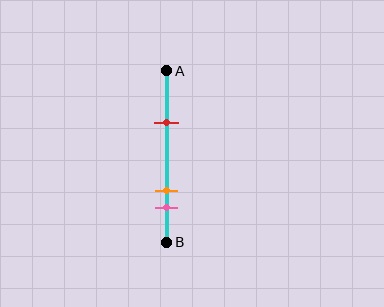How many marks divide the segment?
There are 3 marks dividing the segment.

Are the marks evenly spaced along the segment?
No, the marks are not evenly spaced.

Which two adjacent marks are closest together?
The orange and pink marks are the closest adjacent pair.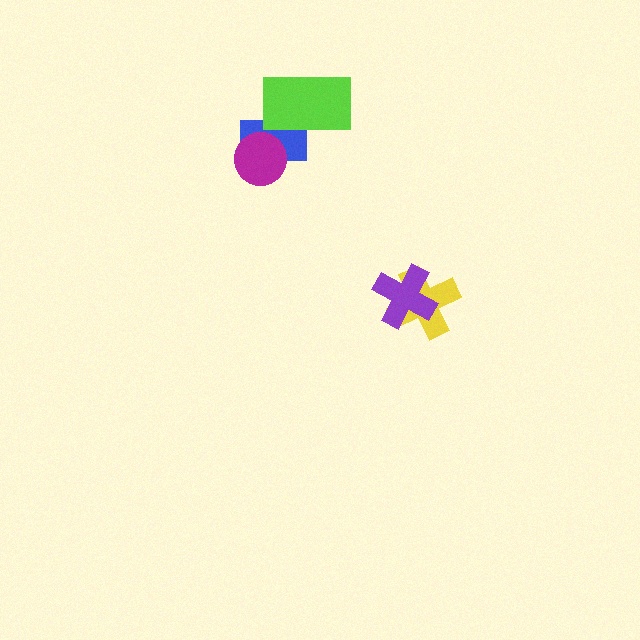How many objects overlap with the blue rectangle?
2 objects overlap with the blue rectangle.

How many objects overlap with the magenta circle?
1 object overlaps with the magenta circle.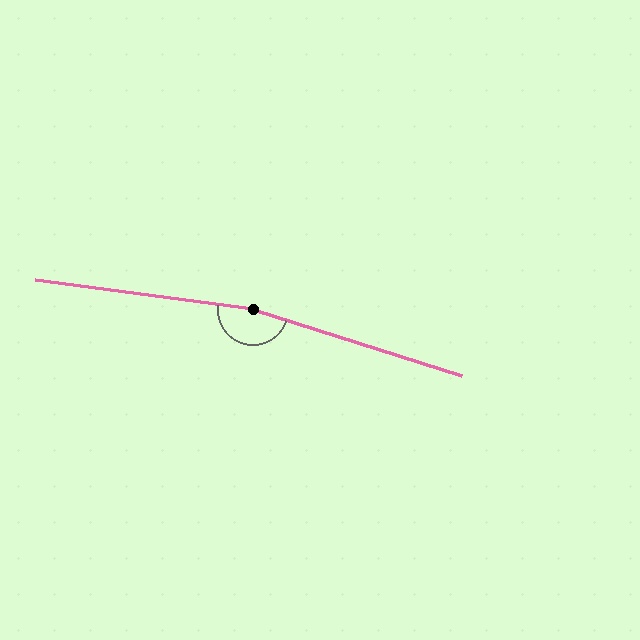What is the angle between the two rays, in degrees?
Approximately 170 degrees.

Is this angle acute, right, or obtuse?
It is obtuse.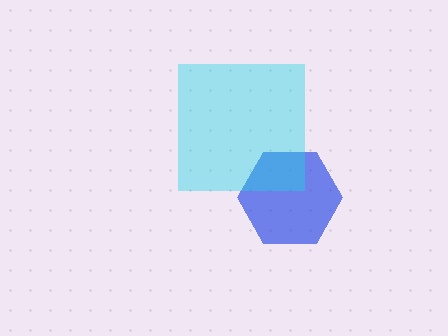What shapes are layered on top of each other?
The layered shapes are: a blue hexagon, a cyan square.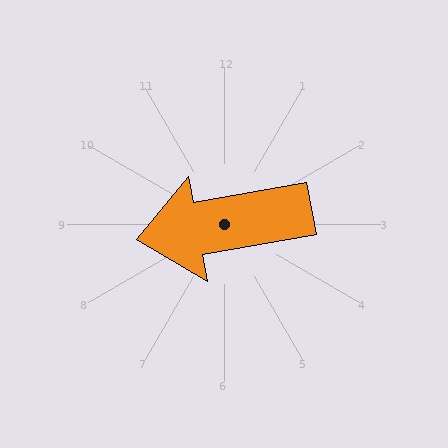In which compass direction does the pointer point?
West.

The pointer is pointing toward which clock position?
Roughly 9 o'clock.